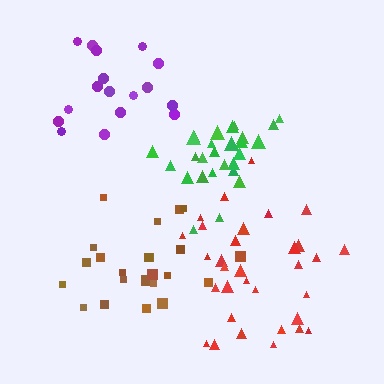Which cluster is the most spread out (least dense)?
Red.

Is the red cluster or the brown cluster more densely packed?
Brown.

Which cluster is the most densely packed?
Green.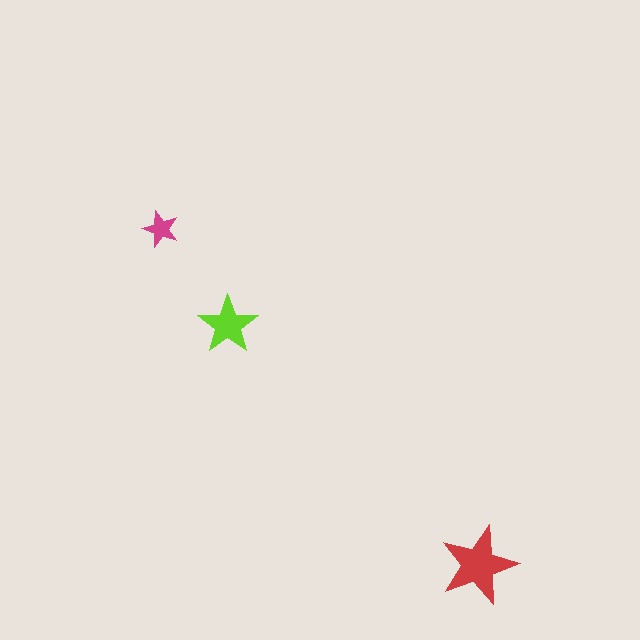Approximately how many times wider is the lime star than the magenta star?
About 1.5 times wider.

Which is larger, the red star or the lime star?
The red one.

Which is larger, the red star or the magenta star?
The red one.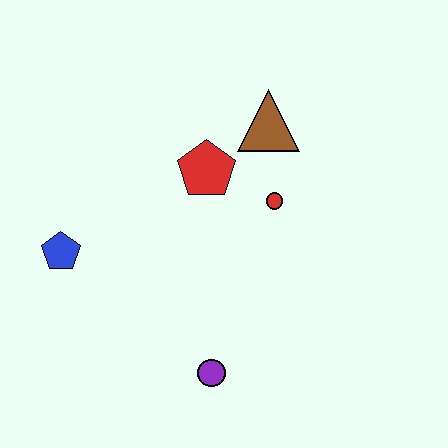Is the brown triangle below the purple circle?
No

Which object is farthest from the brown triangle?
The purple circle is farthest from the brown triangle.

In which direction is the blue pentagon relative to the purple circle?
The blue pentagon is to the left of the purple circle.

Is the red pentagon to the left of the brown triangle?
Yes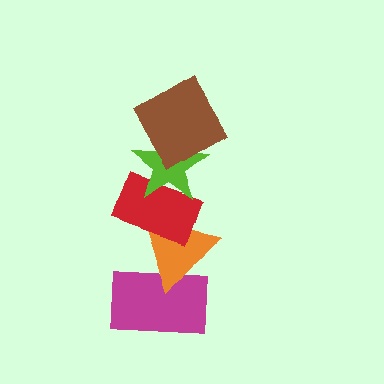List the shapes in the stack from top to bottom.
From top to bottom: the brown diamond, the lime star, the red rectangle, the orange triangle, the magenta rectangle.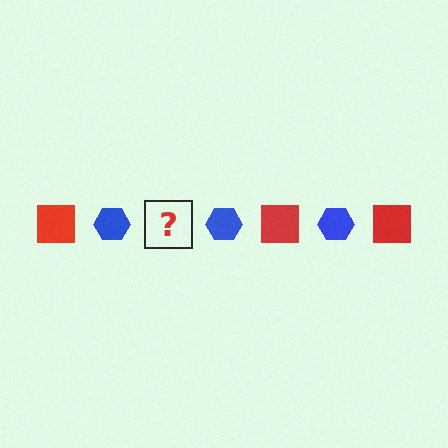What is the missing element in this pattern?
The missing element is a red square.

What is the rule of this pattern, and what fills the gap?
The rule is that the pattern alternates between red square and blue hexagon. The gap should be filled with a red square.